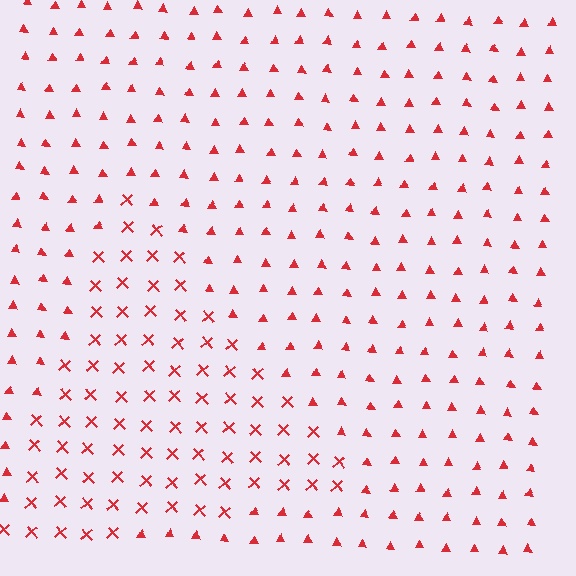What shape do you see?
I see a triangle.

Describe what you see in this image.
The image is filled with small red elements arranged in a uniform grid. A triangle-shaped region contains X marks, while the surrounding area contains triangles. The boundary is defined purely by the change in element shape.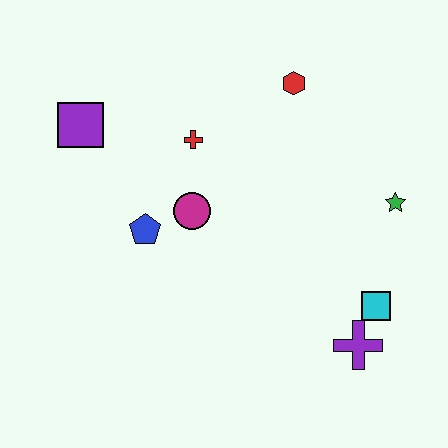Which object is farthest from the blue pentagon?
The green star is farthest from the blue pentagon.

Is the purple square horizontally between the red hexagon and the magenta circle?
No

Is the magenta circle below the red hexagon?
Yes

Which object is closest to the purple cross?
The cyan square is closest to the purple cross.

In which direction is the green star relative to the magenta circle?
The green star is to the right of the magenta circle.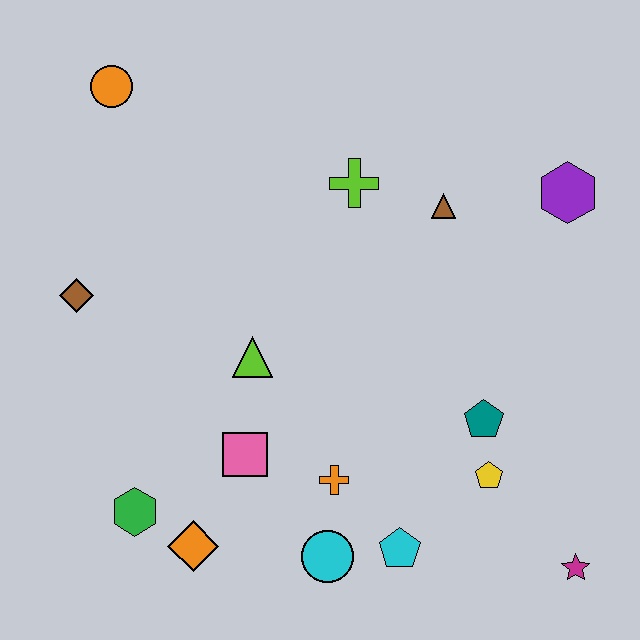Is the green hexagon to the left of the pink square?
Yes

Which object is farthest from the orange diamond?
The purple hexagon is farthest from the orange diamond.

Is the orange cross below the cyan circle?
No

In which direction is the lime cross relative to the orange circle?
The lime cross is to the right of the orange circle.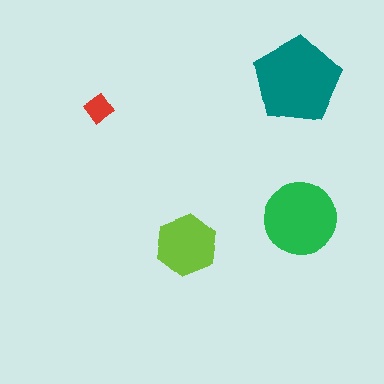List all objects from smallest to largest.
The red diamond, the lime hexagon, the green circle, the teal pentagon.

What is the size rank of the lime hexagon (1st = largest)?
3rd.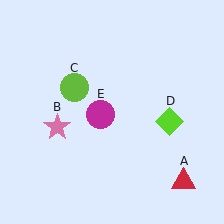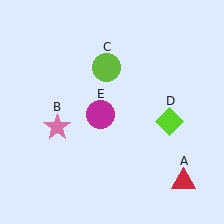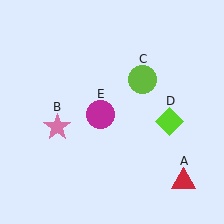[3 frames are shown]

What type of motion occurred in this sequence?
The lime circle (object C) rotated clockwise around the center of the scene.